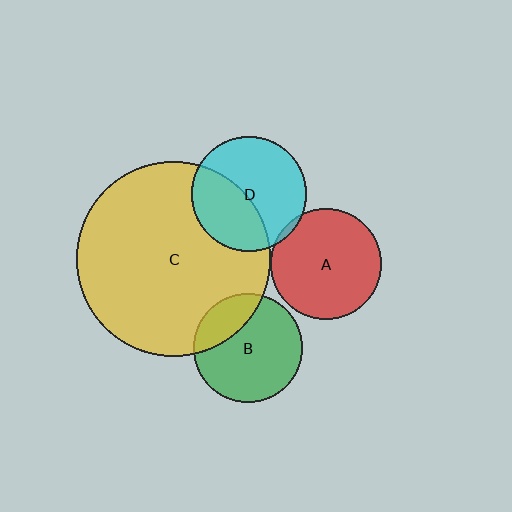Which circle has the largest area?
Circle C (yellow).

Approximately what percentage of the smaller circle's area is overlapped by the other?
Approximately 40%.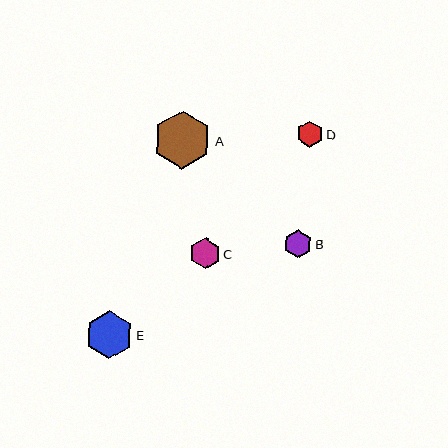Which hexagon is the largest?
Hexagon A is the largest with a size of approximately 58 pixels.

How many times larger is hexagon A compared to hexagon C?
Hexagon A is approximately 1.9 times the size of hexagon C.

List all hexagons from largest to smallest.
From largest to smallest: A, E, C, B, D.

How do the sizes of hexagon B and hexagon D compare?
Hexagon B and hexagon D are approximately the same size.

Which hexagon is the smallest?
Hexagon D is the smallest with a size of approximately 26 pixels.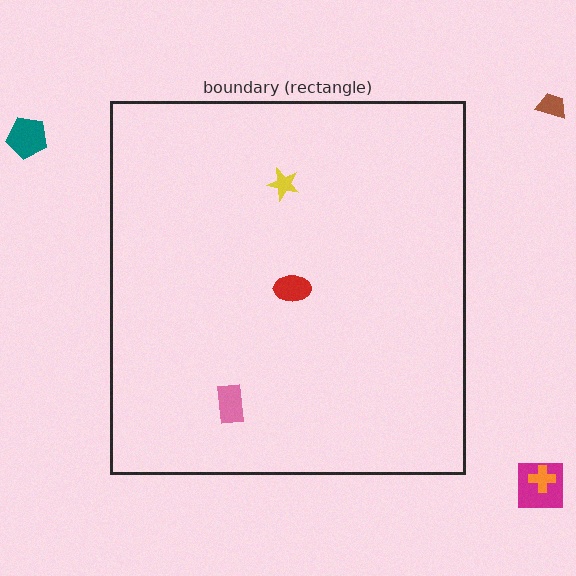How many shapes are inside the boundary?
3 inside, 4 outside.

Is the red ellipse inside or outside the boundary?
Inside.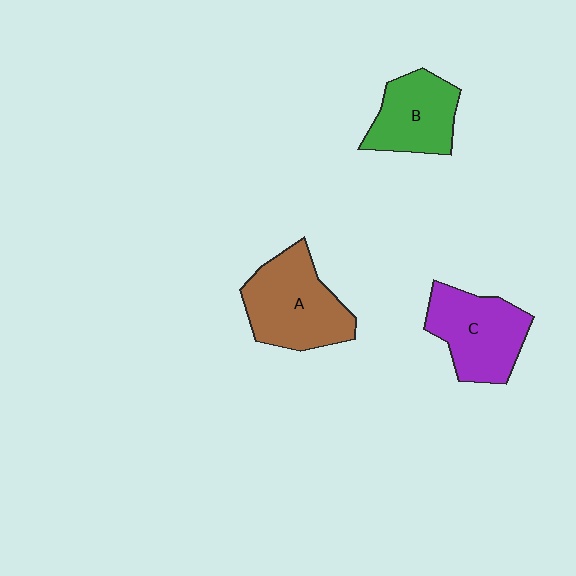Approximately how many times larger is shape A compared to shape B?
Approximately 1.3 times.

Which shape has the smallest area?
Shape B (green).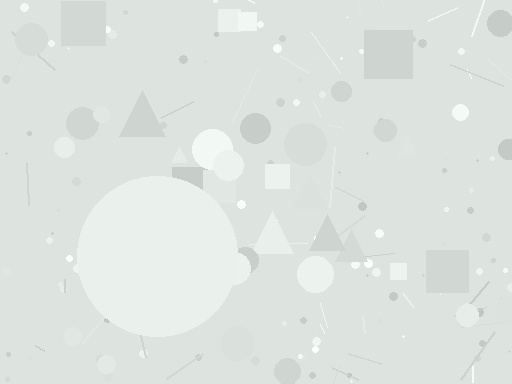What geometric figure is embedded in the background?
A circle is embedded in the background.